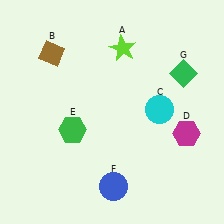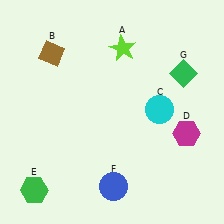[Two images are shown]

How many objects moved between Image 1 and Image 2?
1 object moved between the two images.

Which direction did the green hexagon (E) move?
The green hexagon (E) moved down.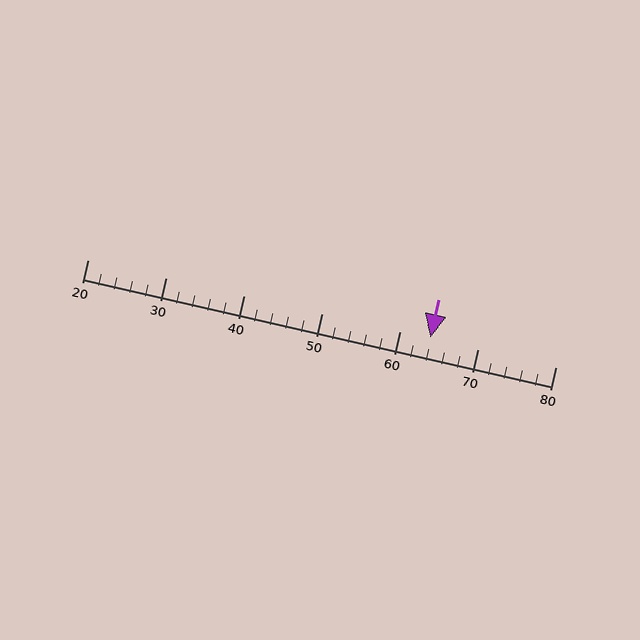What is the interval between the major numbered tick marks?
The major tick marks are spaced 10 units apart.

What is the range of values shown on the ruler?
The ruler shows values from 20 to 80.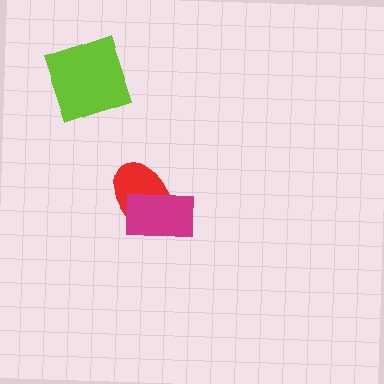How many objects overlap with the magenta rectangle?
1 object overlaps with the magenta rectangle.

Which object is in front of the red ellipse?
The magenta rectangle is in front of the red ellipse.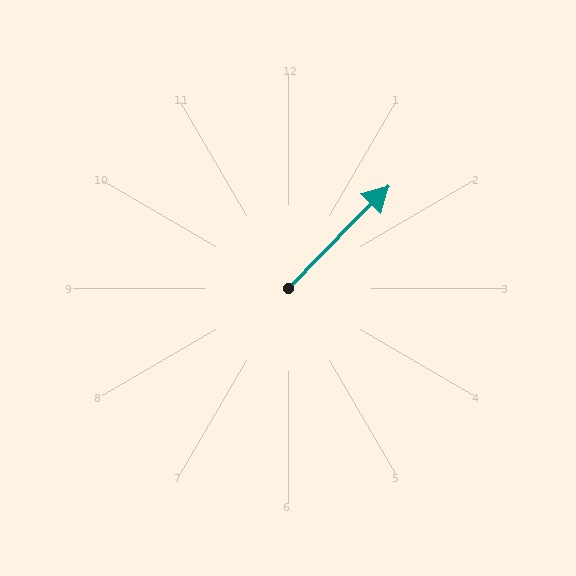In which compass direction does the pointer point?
Northeast.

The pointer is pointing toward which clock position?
Roughly 1 o'clock.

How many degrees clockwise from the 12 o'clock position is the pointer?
Approximately 44 degrees.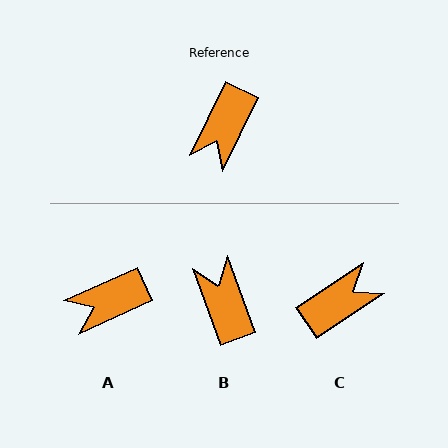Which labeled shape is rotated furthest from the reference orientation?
C, about 149 degrees away.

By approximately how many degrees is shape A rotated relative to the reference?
Approximately 40 degrees clockwise.